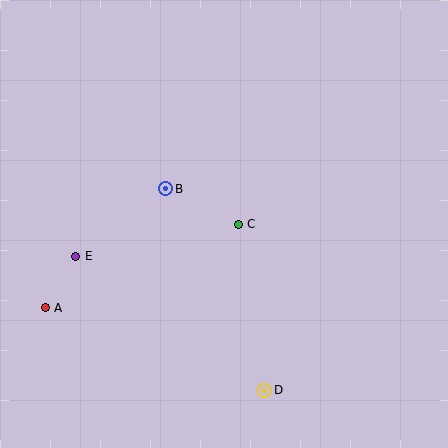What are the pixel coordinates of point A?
Point A is at (45, 308).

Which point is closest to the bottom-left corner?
Point A is closest to the bottom-left corner.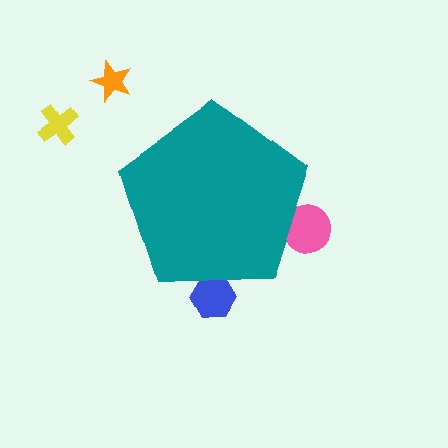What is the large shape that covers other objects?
A teal pentagon.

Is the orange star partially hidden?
No, the orange star is fully visible.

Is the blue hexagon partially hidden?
Yes, the blue hexagon is partially hidden behind the teal pentagon.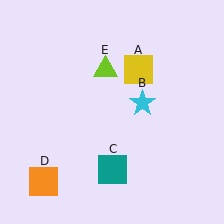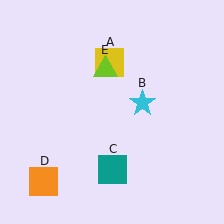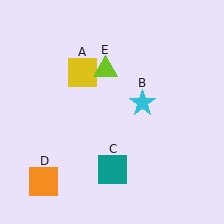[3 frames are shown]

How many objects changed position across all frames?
1 object changed position: yellow square (object A).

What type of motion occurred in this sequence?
The yellow square (object A) rotated counterclockwise around the center of the scene.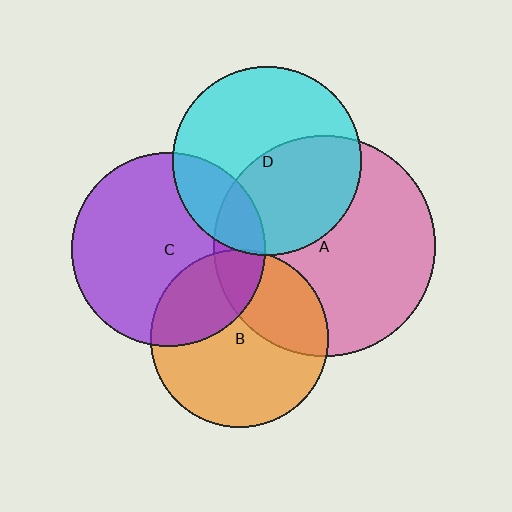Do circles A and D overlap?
Yes.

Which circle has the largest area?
Circle A (pink).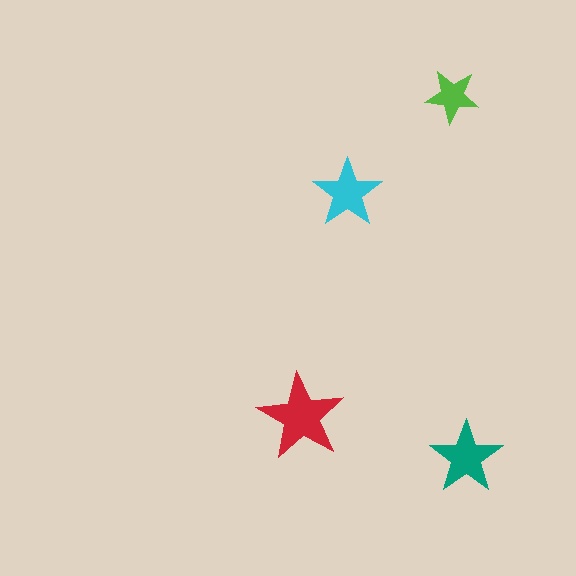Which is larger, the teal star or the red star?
The red one.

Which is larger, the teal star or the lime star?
The teal one.